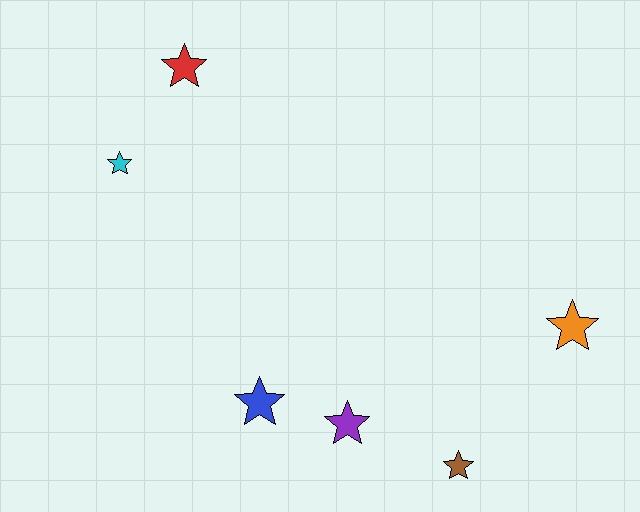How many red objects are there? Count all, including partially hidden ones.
There is 1 red object.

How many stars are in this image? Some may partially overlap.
There are 6 stars.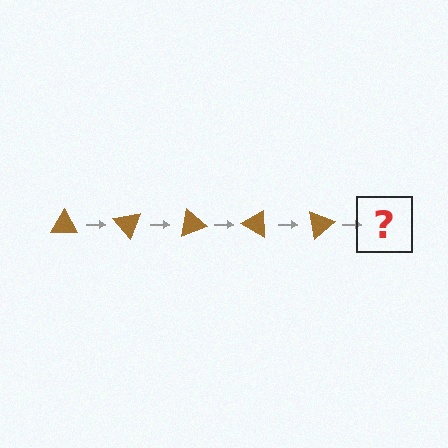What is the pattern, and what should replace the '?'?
The pattern is that the triangle rotates 50 degrees each step. The '?' should be a brown triangle rotated 250 degrees.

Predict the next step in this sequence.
The next step is a brown triangle rotated 250 degrees.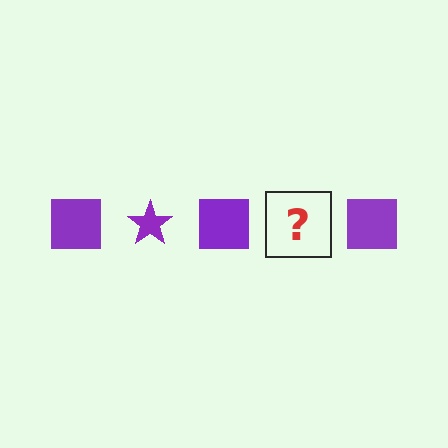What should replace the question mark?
The question mark should be replaced with a purple star.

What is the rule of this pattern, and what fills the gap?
The rule is that the pattern cycles through square, star shapes in purple. The gap should be filled with a purple star.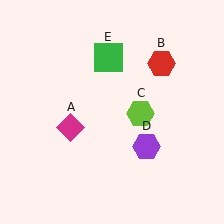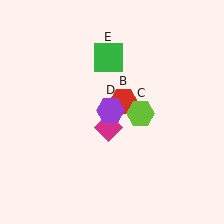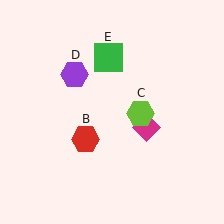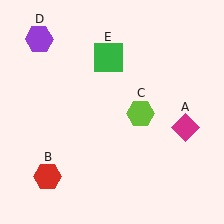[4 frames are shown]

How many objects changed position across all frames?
3 objects changed position: magenta diamond (object A), red hexagon (object B), purple hexagon (object D).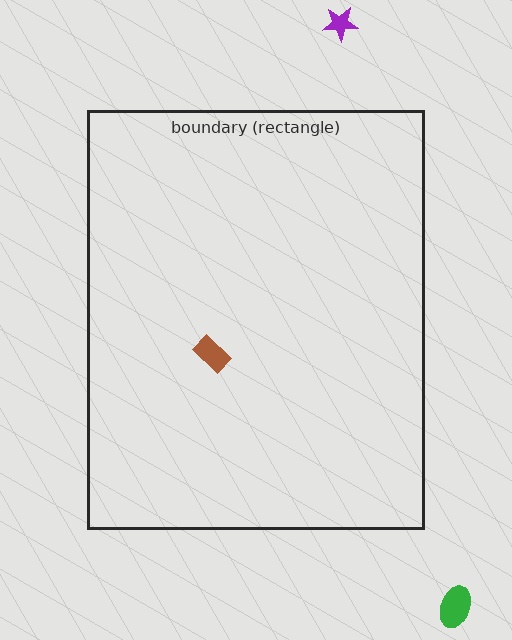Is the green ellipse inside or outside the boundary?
Outside.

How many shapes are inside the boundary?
1 inside, 2 outside.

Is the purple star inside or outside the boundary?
Outside.